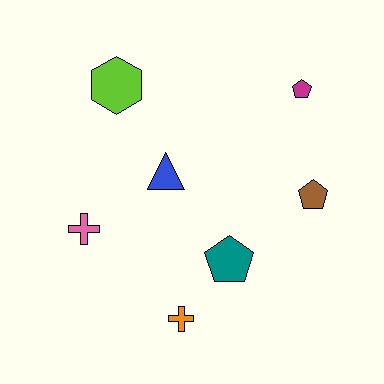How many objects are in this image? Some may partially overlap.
There are 7 objects.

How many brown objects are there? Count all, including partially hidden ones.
There is 1 brown object.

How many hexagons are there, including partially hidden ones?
There is 1 hexagon.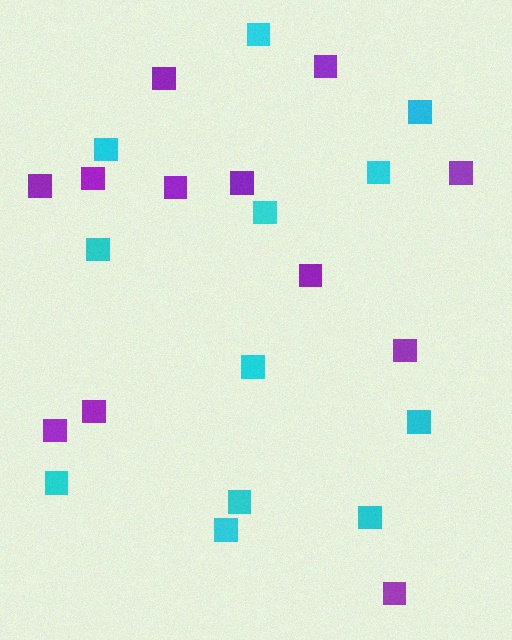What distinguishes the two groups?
There are 2 groups: one group of cyan squares (12) and one group of purple squares (12).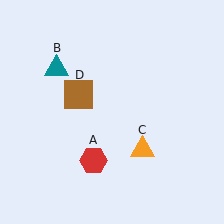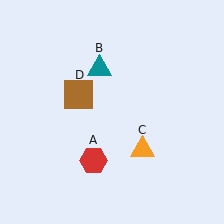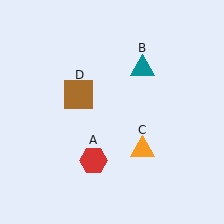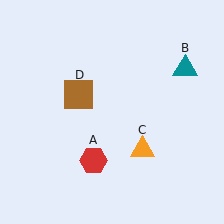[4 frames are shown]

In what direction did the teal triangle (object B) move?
The teal triangle (object B) moved right.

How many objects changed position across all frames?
1 object changed position: teal triangle (object B).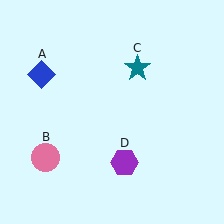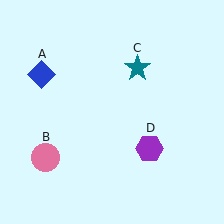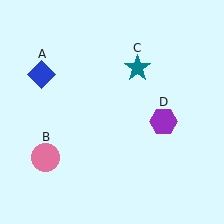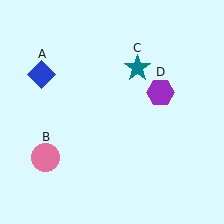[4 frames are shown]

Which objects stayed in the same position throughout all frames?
Blue diamond (object A) and pink circle (object B) and teal star (object C) remained stationary.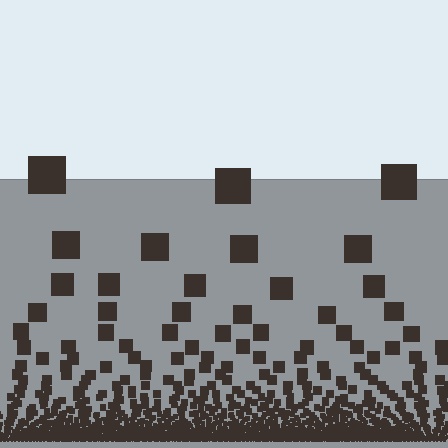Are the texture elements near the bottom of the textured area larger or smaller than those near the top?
Smaller. The gradient is inverted — elements near the bottom are smaller and denser.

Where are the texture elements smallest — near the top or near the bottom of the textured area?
Near the bottom.